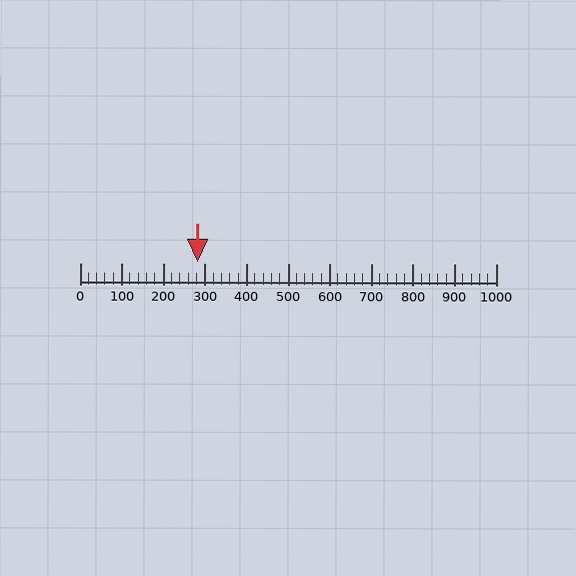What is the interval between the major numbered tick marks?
The major tick marks are spaced 100 units apart.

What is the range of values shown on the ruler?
The ruler shows values from 0 to 1000.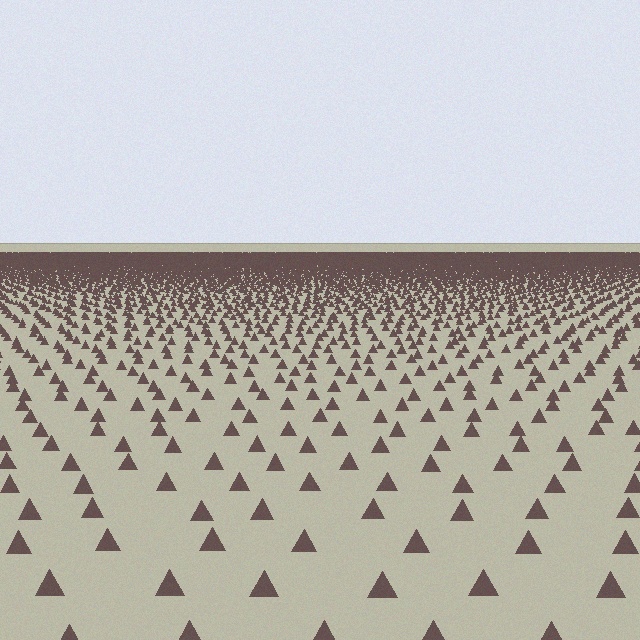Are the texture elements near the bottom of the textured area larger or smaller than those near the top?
Larger. Near the bottom, elements are closer to the viewer and appear at a bigger on-screen size.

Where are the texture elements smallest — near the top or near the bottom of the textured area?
Near the top.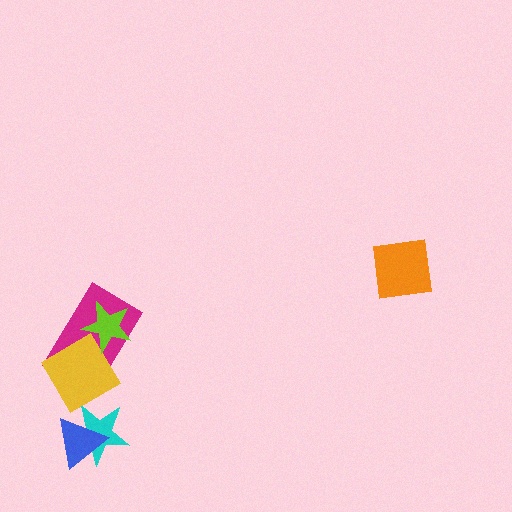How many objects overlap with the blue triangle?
1 object overlaps with the blue triangle.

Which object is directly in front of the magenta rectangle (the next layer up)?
The yellow diamond is directly in front of the magenta rectangle.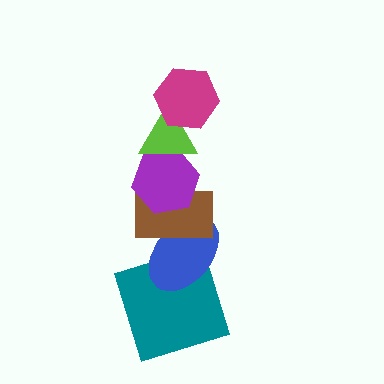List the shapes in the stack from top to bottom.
From top to bottom: the magenta hexagon, the lime triangle, the purple hexagon, the brown rectangle, the blue ellipse, the teal square.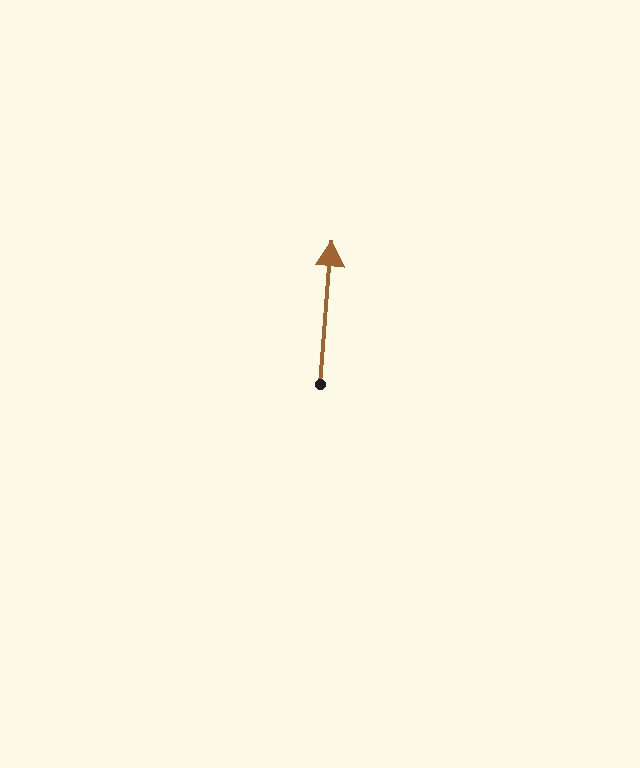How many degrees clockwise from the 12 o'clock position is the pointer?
Approximately 5 degrees.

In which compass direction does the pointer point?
North.